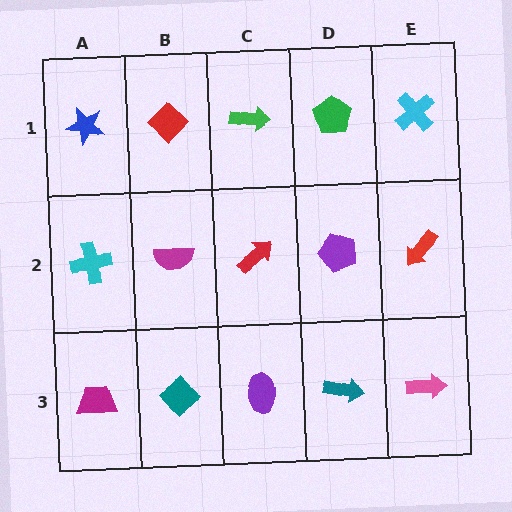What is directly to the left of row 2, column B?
A cyan cross.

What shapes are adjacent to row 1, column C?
A red arrow (row 2, column C), a red diamond (row 1, column B), a green pentagon (row 1, column D).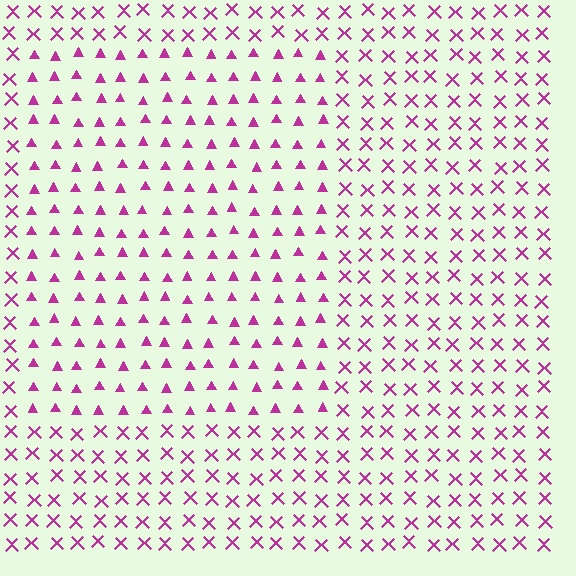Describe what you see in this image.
The image is filled with small magenta elements arranged in a uniform grid. A rectangle-shaped region contains triangles, while the surrounding area contains X marks. The boundary is defined purely by the change in element shape.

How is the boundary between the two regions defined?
The boundary is defined by a change in element shape: triangles inside vs. X marks outside. All elements share the same color and spacing.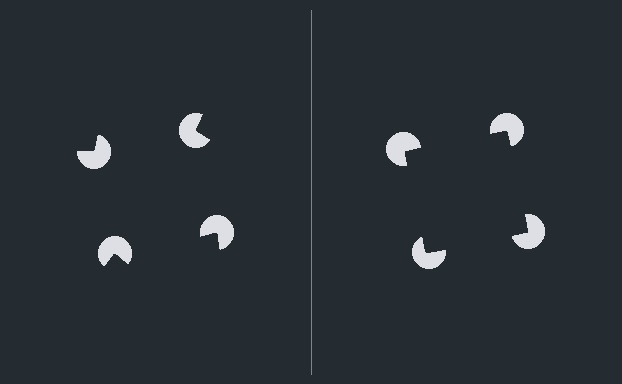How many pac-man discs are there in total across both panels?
8 — 4 on each side.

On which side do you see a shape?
An illusory square appears on the right side. On the left side the wedge cuts are rotated, so no coherent shape forms.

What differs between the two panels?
The pac-man discs are positioned identically on both sides; only the wedge orientations differ. On the right they align to a square; on the left they are misaligned.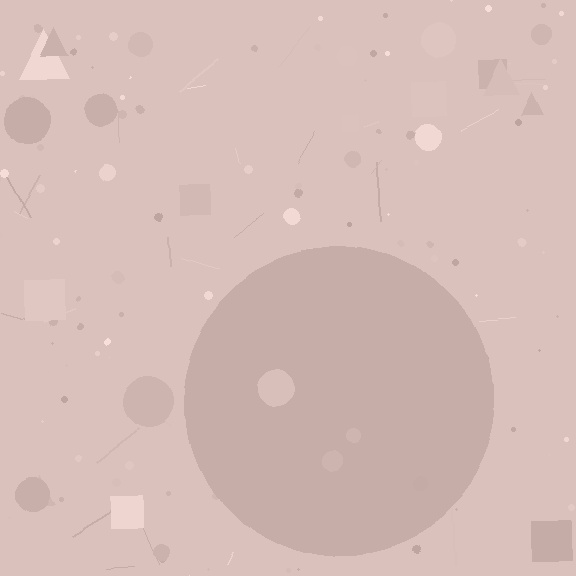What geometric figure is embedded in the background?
A circle is embedded in the background.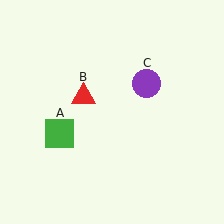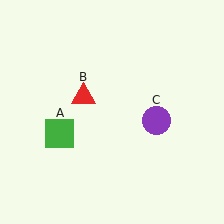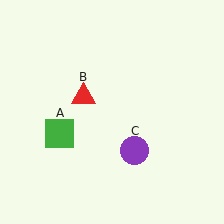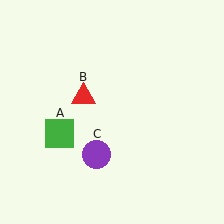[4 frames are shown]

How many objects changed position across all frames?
1 object changed position: purple circle (object C).